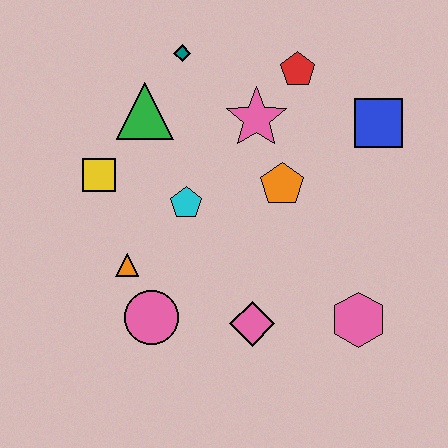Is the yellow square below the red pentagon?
Yes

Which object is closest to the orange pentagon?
The pink star is closest to the orange pentagon.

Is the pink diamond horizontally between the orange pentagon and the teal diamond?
Yes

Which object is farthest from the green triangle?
The pink hexagon is farthest from the green triangle.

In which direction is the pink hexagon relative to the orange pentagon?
The pink hexagon is below the orange pentagon.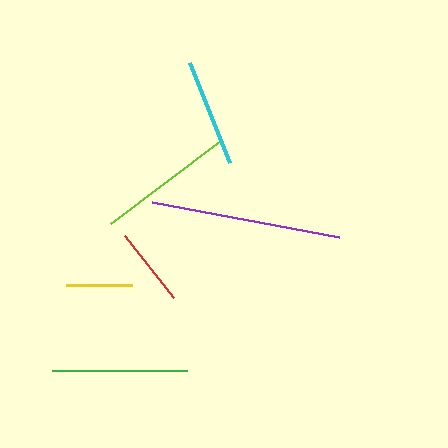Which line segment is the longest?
The purple line is the longest at approximately 190 pixels.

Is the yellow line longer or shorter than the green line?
The green line is longer than the yellow line.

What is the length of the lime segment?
The lime segment is approximately 137 pixels long.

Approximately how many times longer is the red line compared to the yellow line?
The red line is approximately 1.2 times the length of the yellow line.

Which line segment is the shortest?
The yellow line is the shortest at approximately 67 pixels.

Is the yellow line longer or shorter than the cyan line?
The cyan line is longer than the yellow line.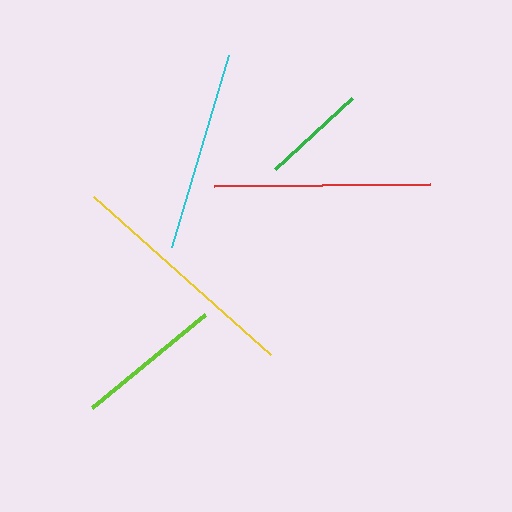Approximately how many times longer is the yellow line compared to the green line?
The yellow line is approximately 2.3 times the length of the green line.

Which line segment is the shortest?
The green line is the shortest at approximately 105 pixels.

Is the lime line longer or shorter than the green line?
The lime line is longer than the green line.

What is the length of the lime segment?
The lime segment is approximately 145 pixels long.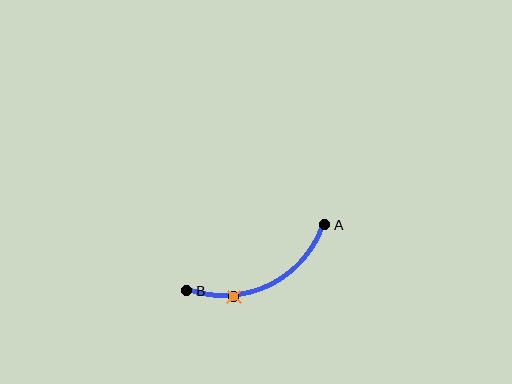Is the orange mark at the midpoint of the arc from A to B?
No. The orange mark lies on the arc but is closer to endpoint B. The arc midpoint would be at the point on the curve equidistant along the arc from both A and B.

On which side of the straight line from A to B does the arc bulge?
The arc bulges below the straight line connecting A and B.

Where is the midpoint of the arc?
The arc midpoint is the point on the curve farthest from the straight line joining A and B. It sits below that line.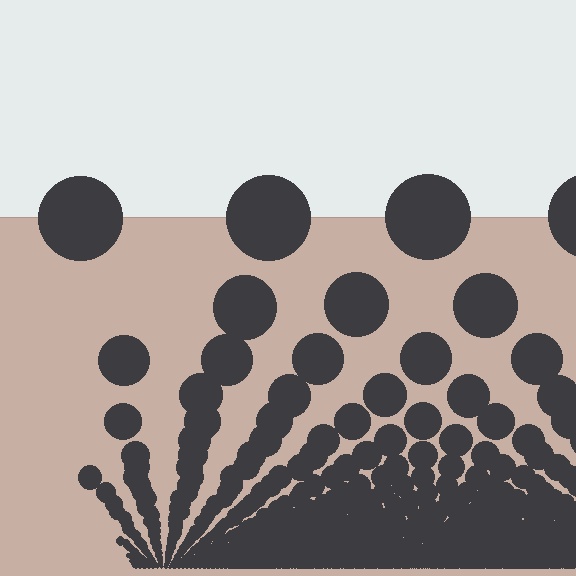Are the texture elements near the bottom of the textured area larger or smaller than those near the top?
Smaller. The gradient is inverted — elements near the bottom are smaller and denser.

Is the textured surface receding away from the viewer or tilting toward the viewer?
The surface appears to tilt toward the viewer. Texture elements get larger and sparser toward the top.